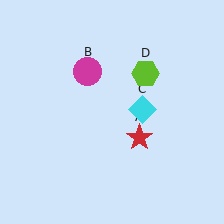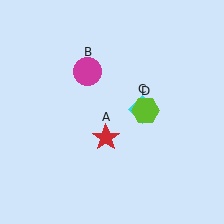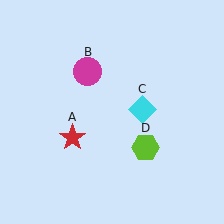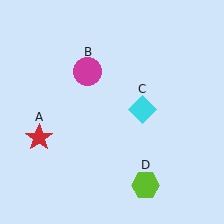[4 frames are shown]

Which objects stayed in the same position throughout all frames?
Magenta circle (object B) and cyan diamond (object C) remained stationary.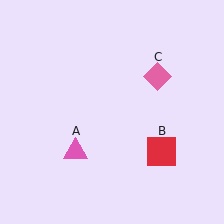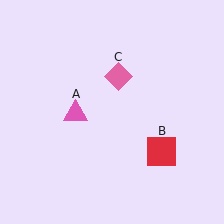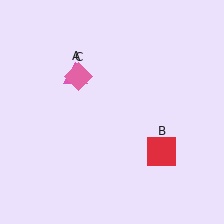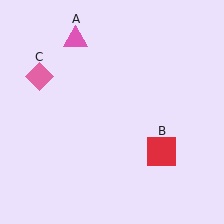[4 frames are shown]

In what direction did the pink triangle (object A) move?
The pink triangle (object A) moved up.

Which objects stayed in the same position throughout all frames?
Red square (object B) remained stationary.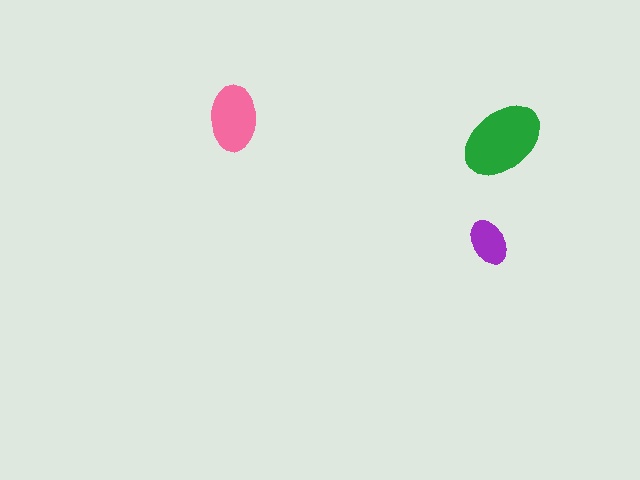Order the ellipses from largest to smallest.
the green one, the pink one, the purple one.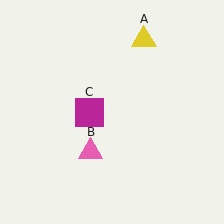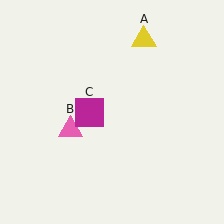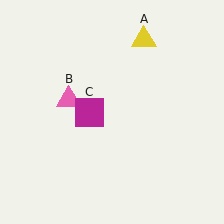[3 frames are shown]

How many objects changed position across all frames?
1 object changed position: pink triangle (object B).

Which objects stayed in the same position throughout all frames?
Yellow triangle (object A) and magenta square (object C) remained stationary.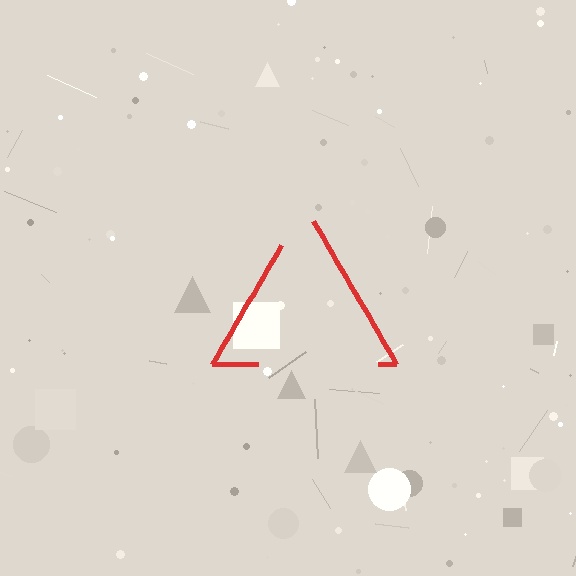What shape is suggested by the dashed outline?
The dashed outline suggests a triangle.